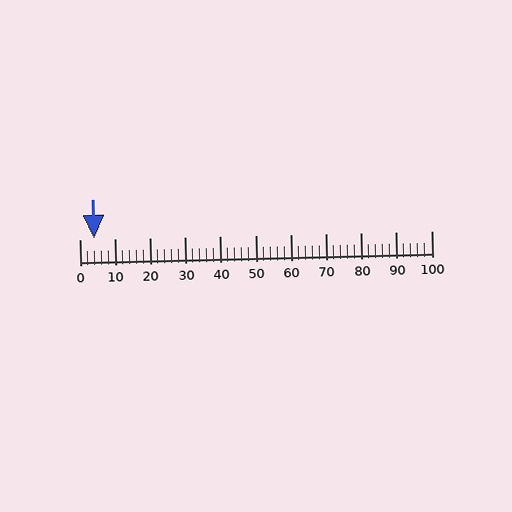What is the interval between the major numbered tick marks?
The major tick marks are spaced 10 units apart.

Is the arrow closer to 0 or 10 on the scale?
The arrow is closer to 0.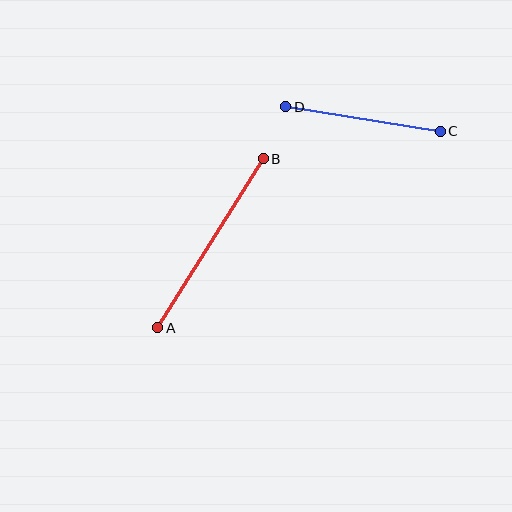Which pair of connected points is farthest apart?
Points A and B are farthest apart.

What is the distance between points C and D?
The distance is approximately 157 pixels.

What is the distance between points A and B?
The distance is approximately 199 pixels.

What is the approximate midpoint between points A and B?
The midpoint is at approximately (210, 243) pixels.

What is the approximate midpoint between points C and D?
The midpoint is at approximately (363, 119) pixels.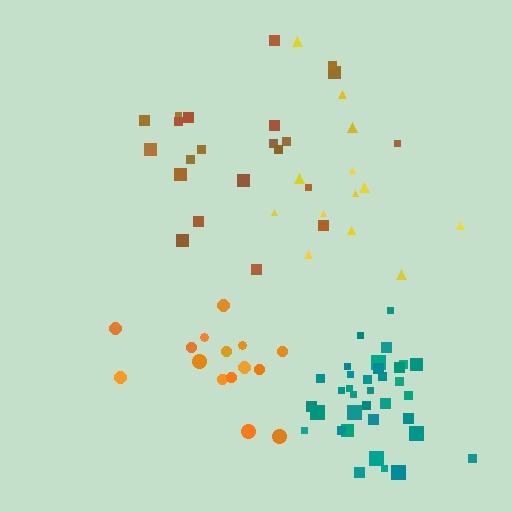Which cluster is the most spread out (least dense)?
Yellow.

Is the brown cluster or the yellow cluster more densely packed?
Brown.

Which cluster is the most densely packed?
Teal.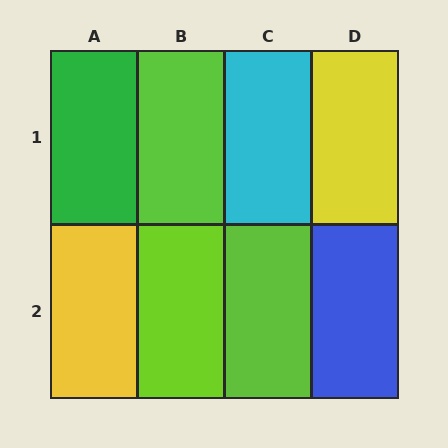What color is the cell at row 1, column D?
Yellow.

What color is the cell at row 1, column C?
Cyan.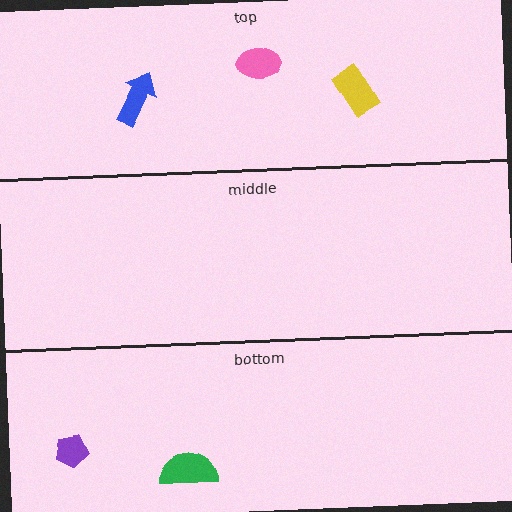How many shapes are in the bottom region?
2.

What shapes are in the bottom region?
The green semicircle, the purple pentagon.